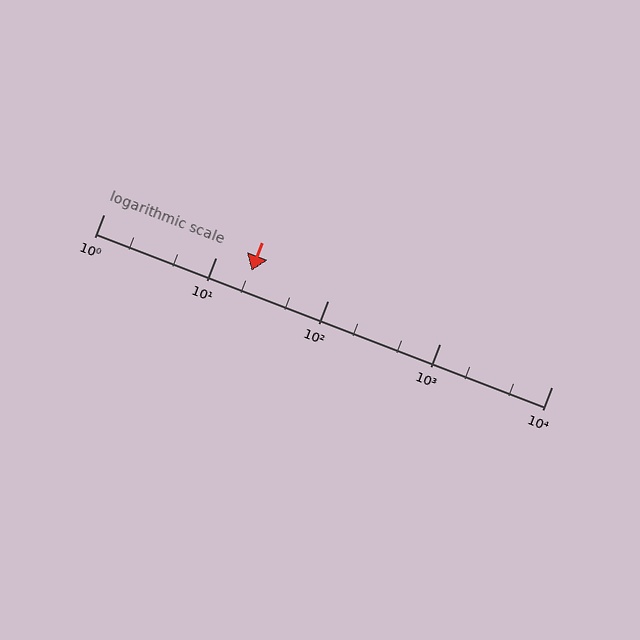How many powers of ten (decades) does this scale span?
The scale spans 4 decades, from 1 to 10000.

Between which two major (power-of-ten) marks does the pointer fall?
The pointer is between 10 and 100.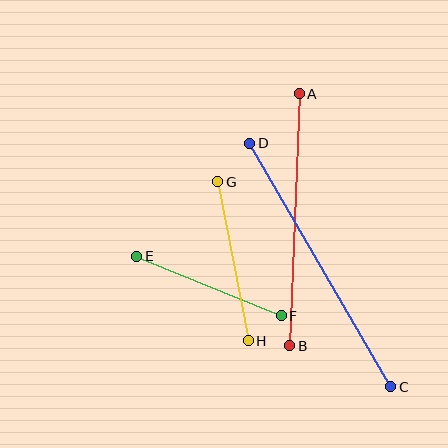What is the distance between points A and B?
The distance is approximately 252 pixels.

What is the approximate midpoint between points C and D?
The midpoint is at approximately (320, 265) pixels.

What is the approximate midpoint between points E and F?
The midpoint is at approximately (209, 286) pixels.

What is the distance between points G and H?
The distance is approximately 162 pixels.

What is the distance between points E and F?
The distance is approximately 156 pixels.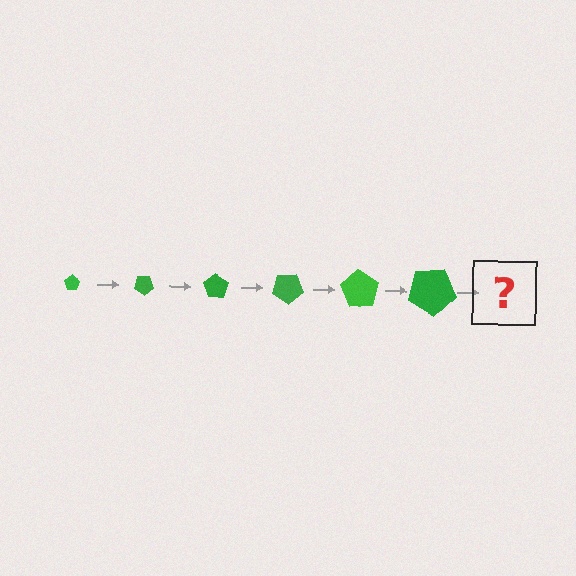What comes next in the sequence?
The next element should be a pentagon, larger than the previous one and rotated 210 degrees from the start.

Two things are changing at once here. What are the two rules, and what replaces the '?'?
The two rules are that the pentagon grows larger each step and it rotates 35 degrees each step. The '?' should be a pentagon, larger than the previous one and rotated 210 degrees from the start.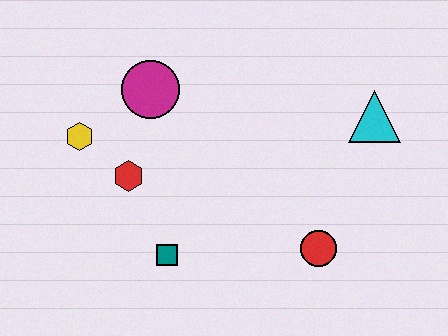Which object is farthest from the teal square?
The cyan triangle is farthest from the teal square.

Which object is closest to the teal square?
The red hexagon is closest to the teal square.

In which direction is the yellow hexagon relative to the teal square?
The yellow hexagon is above the teal square.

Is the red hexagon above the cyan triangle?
No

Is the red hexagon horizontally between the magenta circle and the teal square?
No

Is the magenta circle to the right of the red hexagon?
Yes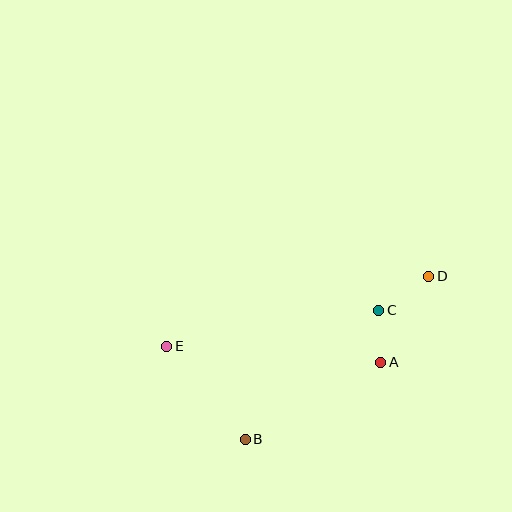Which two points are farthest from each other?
Points D and E are farthest from each other.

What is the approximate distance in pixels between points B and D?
The distance between B and D is approximately 246 pixels.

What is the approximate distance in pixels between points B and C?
The distance between B and C is approximately 186 pixels.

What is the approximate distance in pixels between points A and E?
The distance between A and E is approximately 215 pixels.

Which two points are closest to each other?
Points A and C are closest to each other.